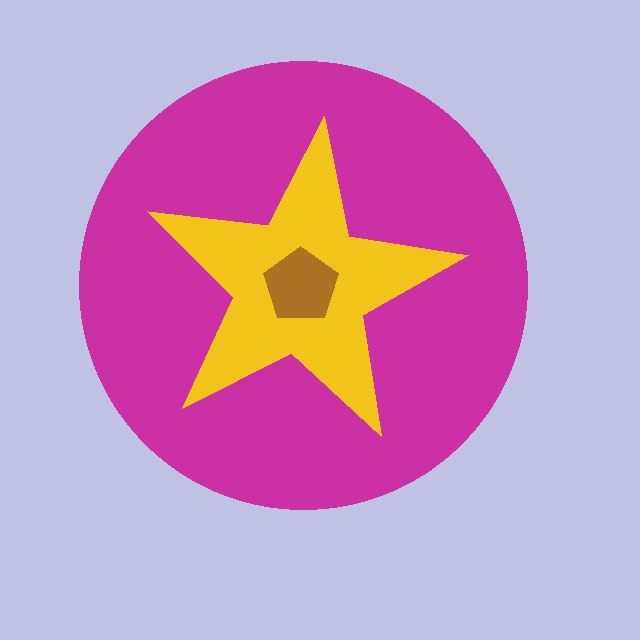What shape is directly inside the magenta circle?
The yellow star.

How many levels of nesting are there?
3.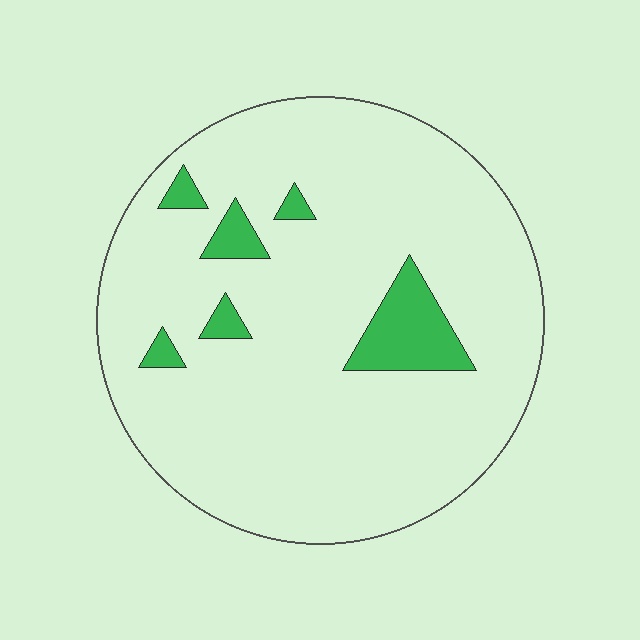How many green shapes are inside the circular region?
6.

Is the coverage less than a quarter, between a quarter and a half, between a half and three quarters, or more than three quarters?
Less than a quarter.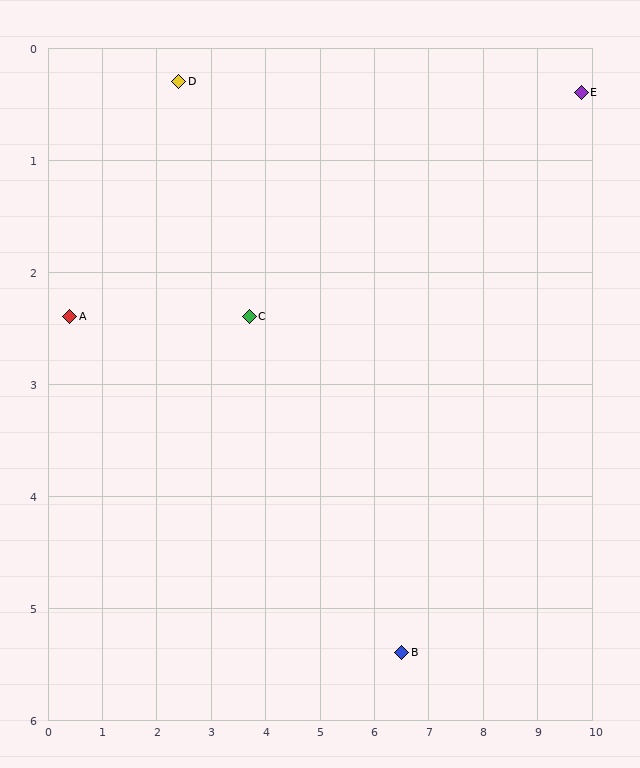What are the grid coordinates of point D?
Point D is at approximately (2.4, 0.3).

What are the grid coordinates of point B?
Point B is at approximately (6.5, 5.4).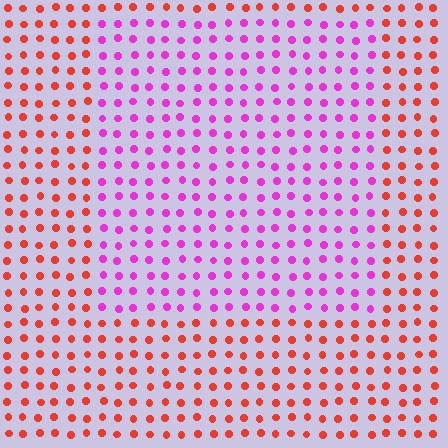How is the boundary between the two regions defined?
The boundary is defined purely by a slight shift in hue (about 58 degrees). Spacing, size, and orientation are identical on both sides.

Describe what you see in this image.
The image is filled with small red elements in a uniform arrangement. A rectangle-shaped region is visible where the elements are tinted to a slightly different hue, forming a subtle color boundary.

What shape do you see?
I see a rectangle.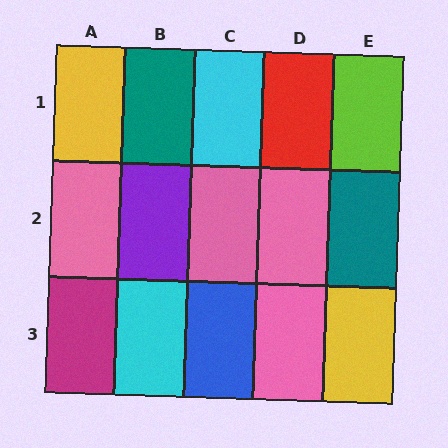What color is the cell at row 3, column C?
Blue.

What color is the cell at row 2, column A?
Pink.